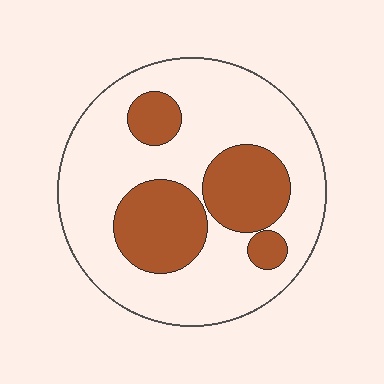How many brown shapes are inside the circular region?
4.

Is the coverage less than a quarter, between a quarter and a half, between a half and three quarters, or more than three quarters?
Between a quarter and a half.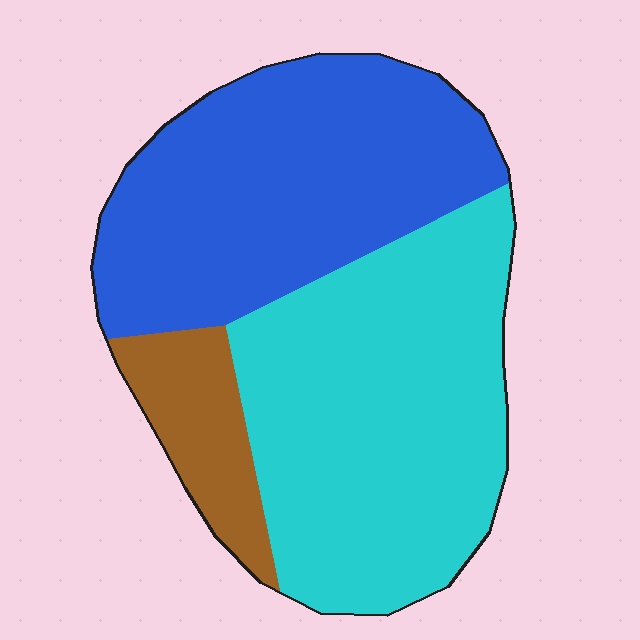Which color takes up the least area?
Brown, at roughly 10%.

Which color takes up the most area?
Cyan, at roughly 50%.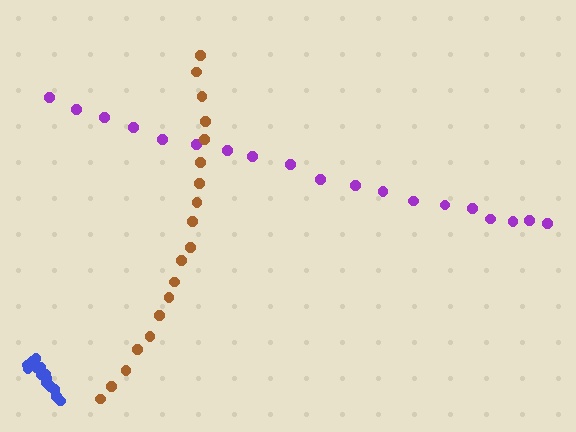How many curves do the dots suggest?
There are 3 distinct paths.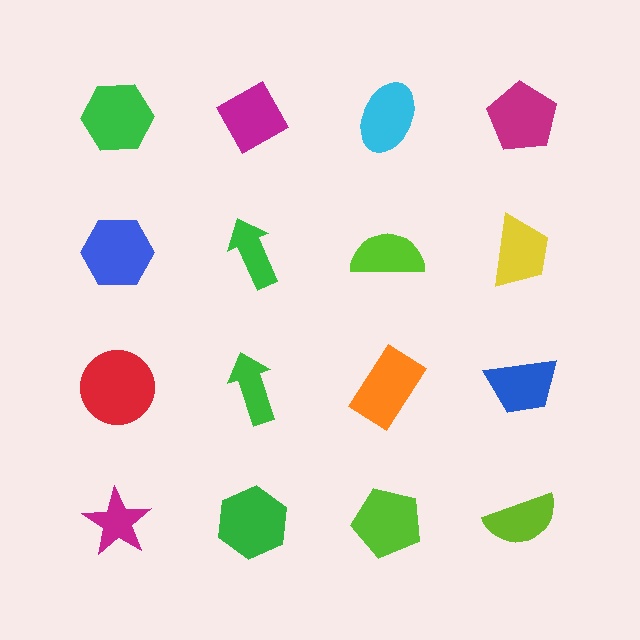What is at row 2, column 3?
A lime semicircle.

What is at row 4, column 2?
A green hexagon.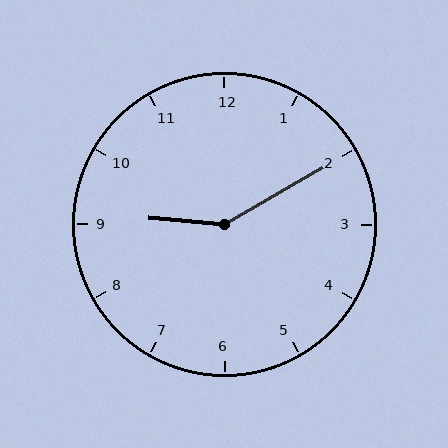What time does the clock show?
9:10.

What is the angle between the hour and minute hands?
Approximately 145 degrees.